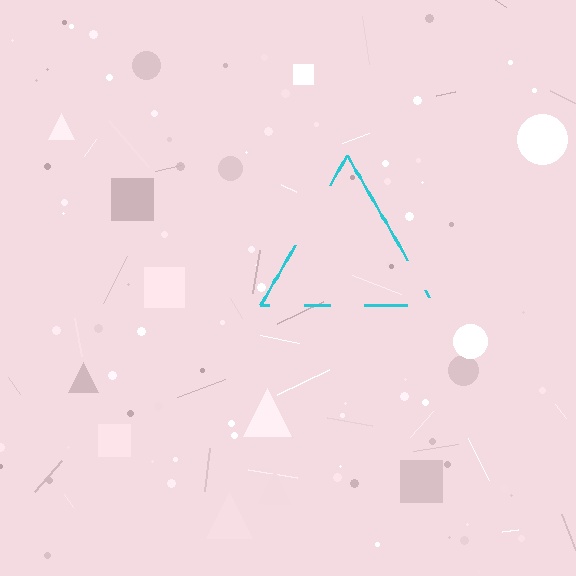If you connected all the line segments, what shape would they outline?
They would outline a triangle.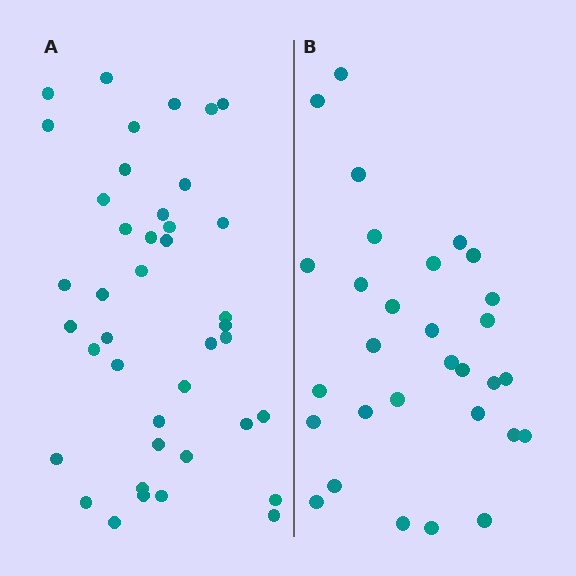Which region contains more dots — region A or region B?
Region A (the left region) has more dots.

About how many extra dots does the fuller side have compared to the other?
Region A has roughly 12 or so more dots than region B.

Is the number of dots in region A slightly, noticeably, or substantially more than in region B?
Region A has noticeably more, but not dramatically so. The ratio is roughly 1.4 to 1.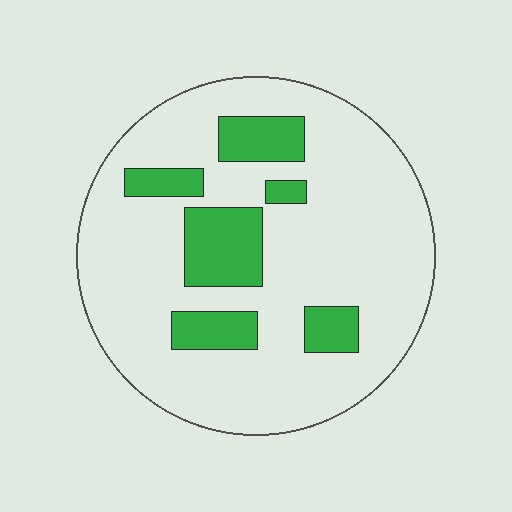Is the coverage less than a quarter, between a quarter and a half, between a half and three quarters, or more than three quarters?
Less than a quarter.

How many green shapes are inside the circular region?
6.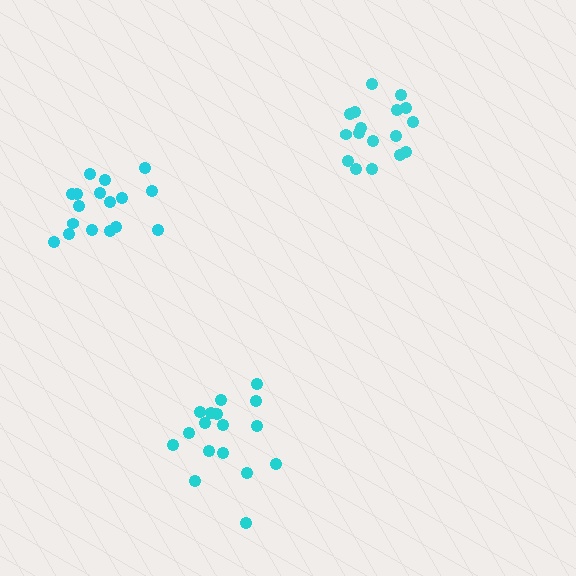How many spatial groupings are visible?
There are 3 spatial groupings.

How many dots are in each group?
Group 1: 17 dots, Group 2: 17 dots, Group 3: 17 dots (51 total).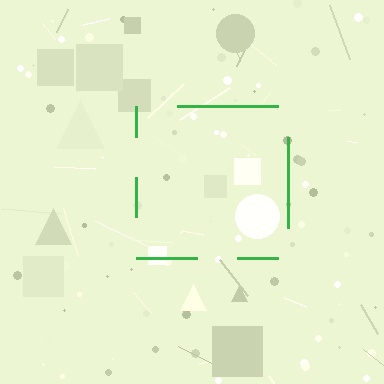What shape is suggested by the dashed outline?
The dashed outline suggests a square.